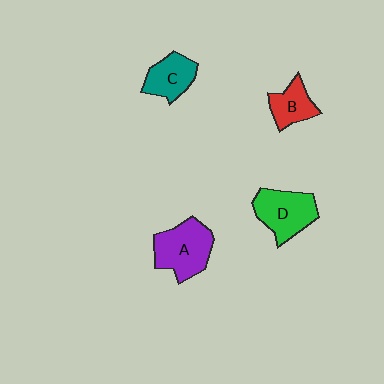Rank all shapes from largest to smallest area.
From largest to smallest: A (purple), D (green), C (teal), B (red).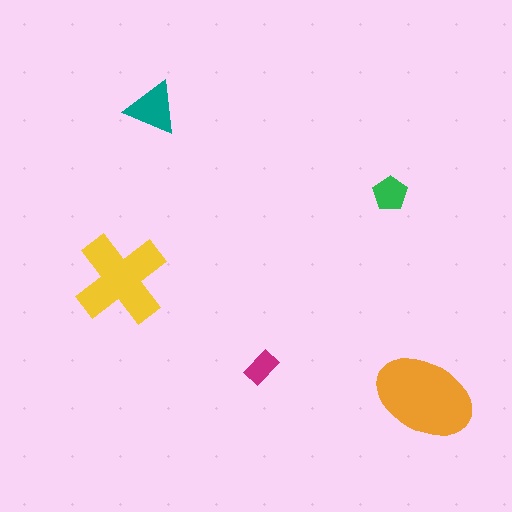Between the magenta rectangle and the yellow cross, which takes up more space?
The yellow cross.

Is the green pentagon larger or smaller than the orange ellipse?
Smaller.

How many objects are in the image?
There are 5 objects in the image.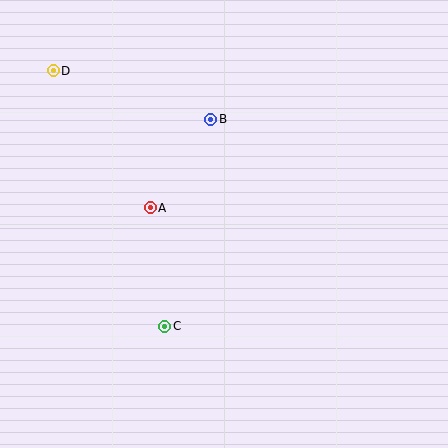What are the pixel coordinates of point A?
Point A is at (150, 208).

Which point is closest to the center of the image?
Point A at (150, 208) is closest to the center.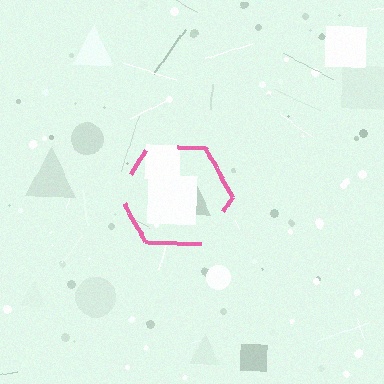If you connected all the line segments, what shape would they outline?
They would outline a hexagon.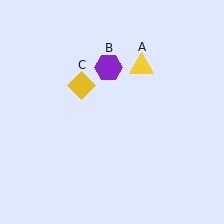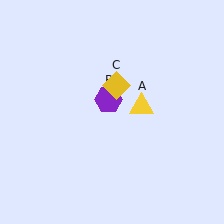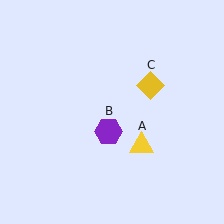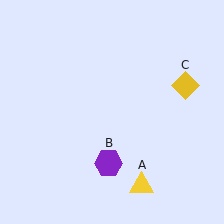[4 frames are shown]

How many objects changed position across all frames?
3 objects changed position: yellow triangle (object A), purple hexagon (object B), yellow diamond (object C).